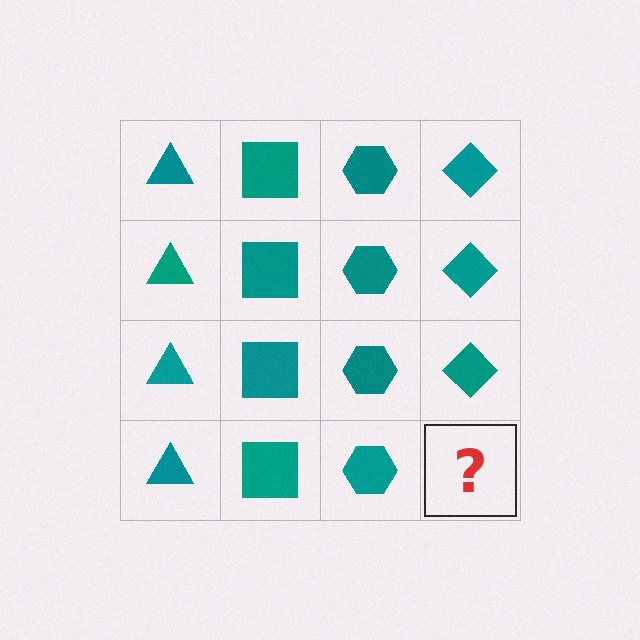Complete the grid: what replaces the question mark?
The question mark should be replaced with a teal diamond.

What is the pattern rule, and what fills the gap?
The rule is that each column has a consistent shape. The gap should be filled with a teal diamond.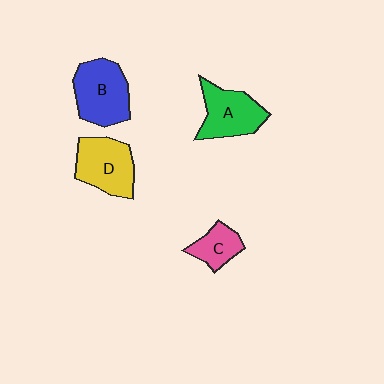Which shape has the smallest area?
Shape C (pink).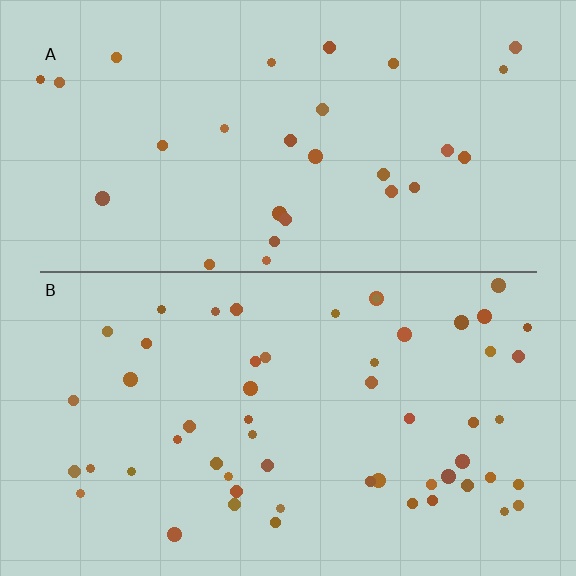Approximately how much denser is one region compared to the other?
Approximately 1.9× — region B over region A.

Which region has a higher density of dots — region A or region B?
B (the bottom).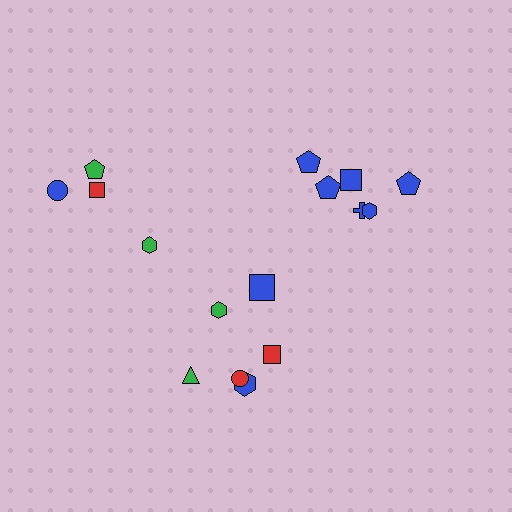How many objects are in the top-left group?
There are 4 objects.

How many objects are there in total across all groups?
There are 16 objects.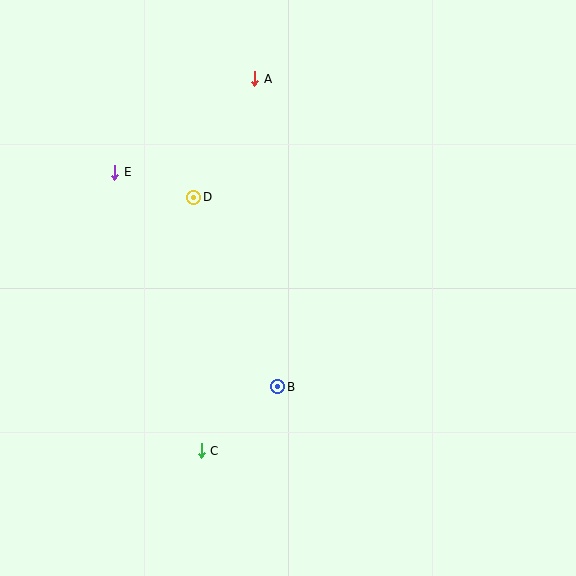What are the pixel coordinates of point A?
Point A is at (255, 79).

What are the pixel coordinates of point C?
Point C is at (201, 451).